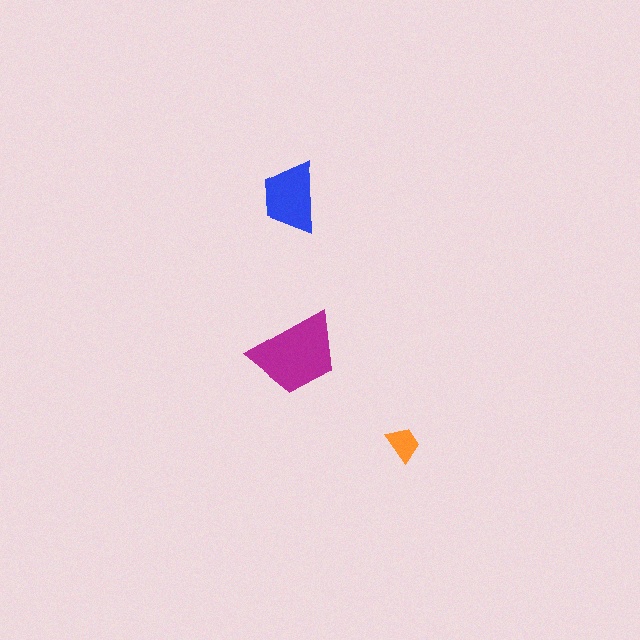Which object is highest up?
The blue trapezoid is topmost.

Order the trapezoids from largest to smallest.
the magenta one, the blue one, the orange one.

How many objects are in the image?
There are 3 objects in the image.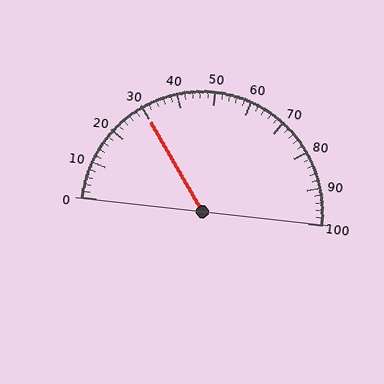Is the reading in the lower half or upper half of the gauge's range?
The reading is in the lower half of the range (0 to 100).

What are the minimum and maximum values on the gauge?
The gauge ranges from 0 to 100.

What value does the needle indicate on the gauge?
The needle indicates approximately 30.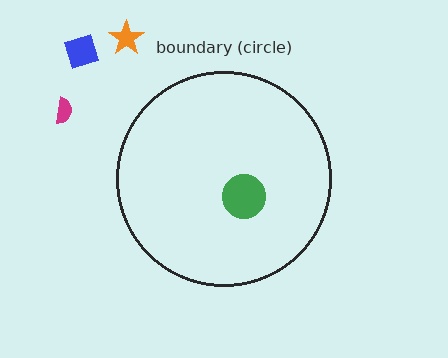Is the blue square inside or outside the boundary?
Outside.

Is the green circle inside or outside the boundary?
Inside.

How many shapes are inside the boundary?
1 inside, 3 outside.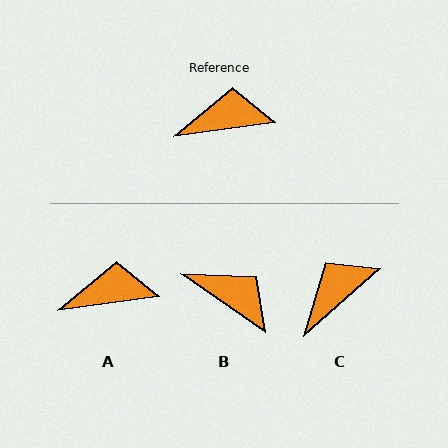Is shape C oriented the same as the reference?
No, it is off by about 34 degrees.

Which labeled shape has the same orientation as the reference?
A.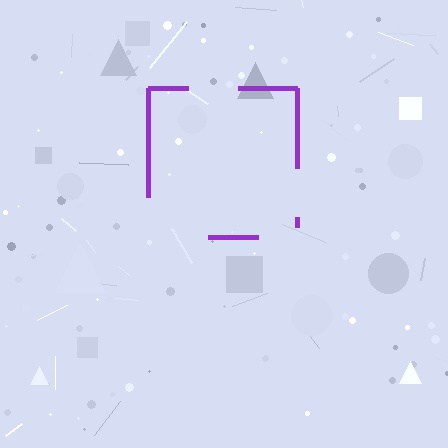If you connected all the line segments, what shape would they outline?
They would outline a square.